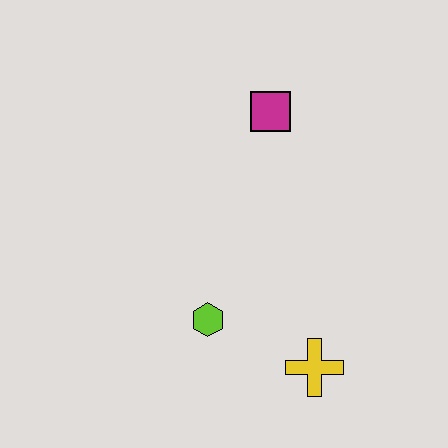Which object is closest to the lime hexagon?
The yellow cross is closest to the lime hexagon.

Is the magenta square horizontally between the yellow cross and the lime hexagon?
Yes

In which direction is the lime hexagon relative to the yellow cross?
The lime hexagon is to the left of the yellow cross.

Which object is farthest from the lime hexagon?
The magenta square is farthest from the lime hexagon.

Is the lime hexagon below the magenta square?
Yes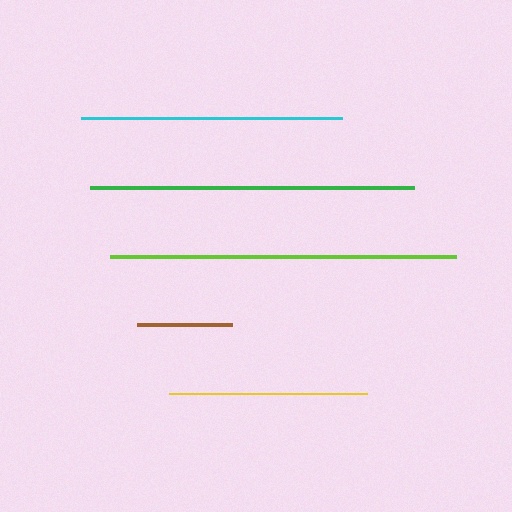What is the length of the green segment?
The green segment is approximately 324 pixels long.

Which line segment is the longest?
The lime line is the longest at approximately 347 pixels.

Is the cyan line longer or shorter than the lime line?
The lime line is longer than the cyan line.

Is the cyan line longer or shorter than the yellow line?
The cyan line is longer than the yellow line.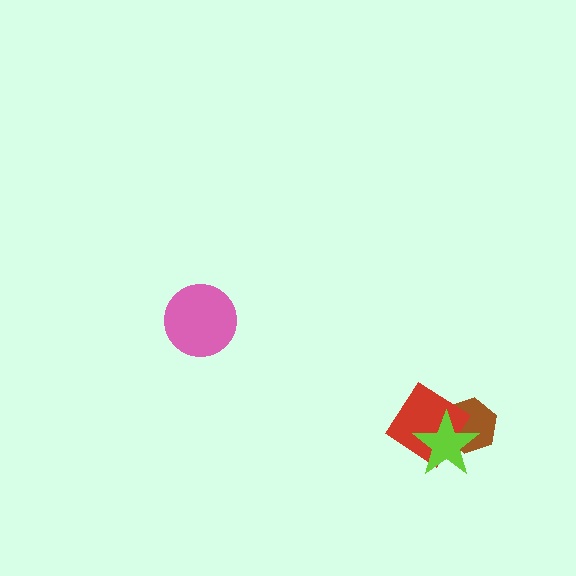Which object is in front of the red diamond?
The lime star is in front of the red diamond.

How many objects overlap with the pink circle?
0 objects overlap with the pink circle.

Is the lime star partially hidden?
No, no other shape covers it.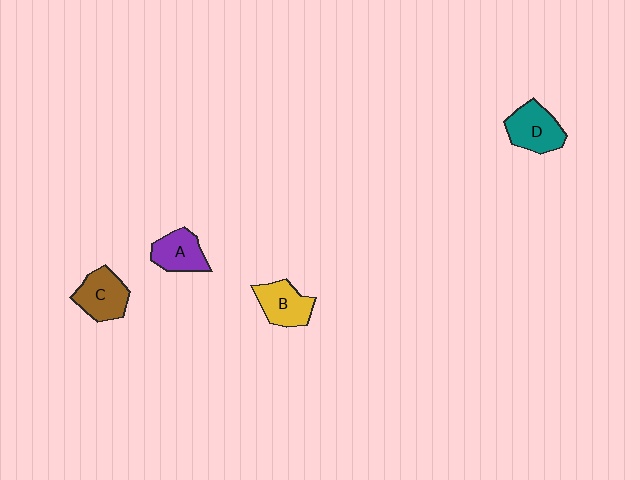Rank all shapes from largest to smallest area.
From largest to smallest: D (teal), C (brown), B (yellow), A (purple).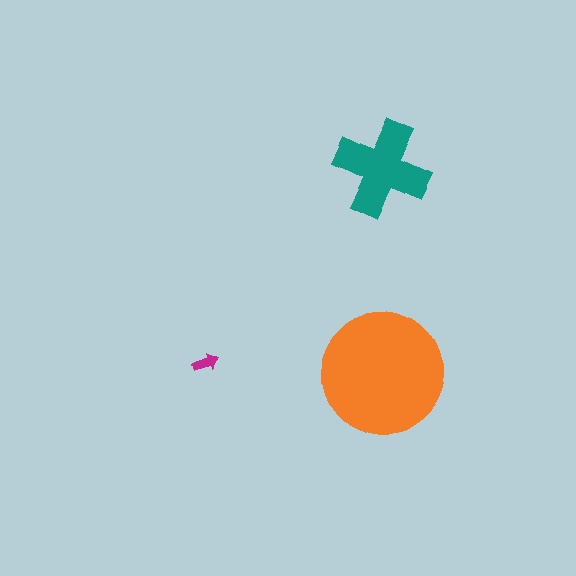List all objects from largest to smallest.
The orange circle, the teal cross, the magenta arrow.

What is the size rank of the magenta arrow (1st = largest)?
3rd.